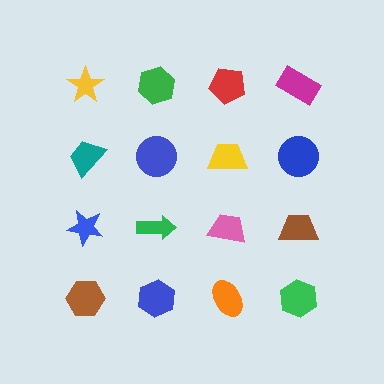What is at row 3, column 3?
A pink trapezoid.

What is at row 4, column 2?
A blue hexagon.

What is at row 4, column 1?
A brown hexagon.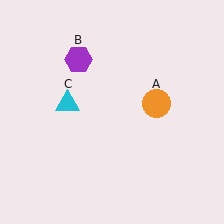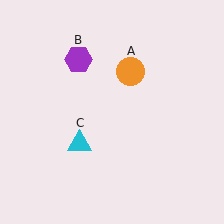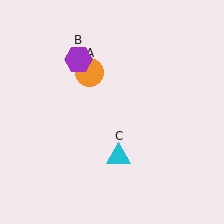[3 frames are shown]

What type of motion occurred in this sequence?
The orange circle (object A), cyan triangle (object C) rotated counterclockwise around the center of the scene.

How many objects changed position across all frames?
2 objects changed position: orange circle (object A), cyan triangle (object C).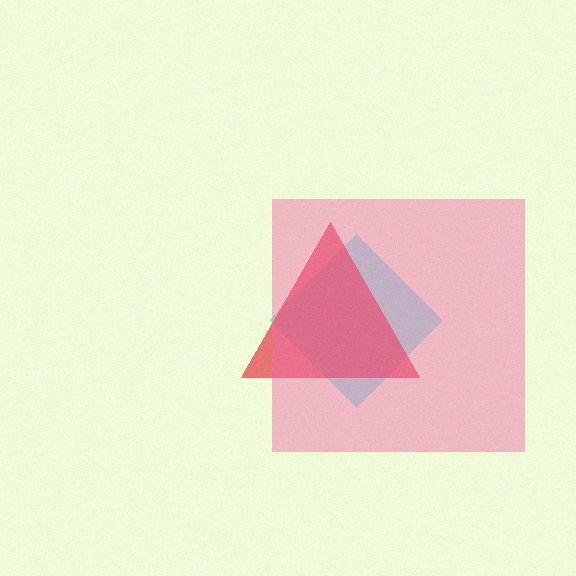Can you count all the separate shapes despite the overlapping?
Yes, there are 3 separate shapes.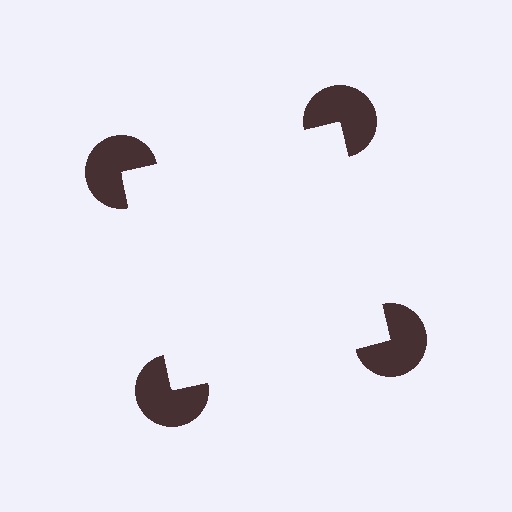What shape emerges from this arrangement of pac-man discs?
An illusory square — its edges are inferred from the aligned wedge cuts in the pac-man discs, not physically drawn.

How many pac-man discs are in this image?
There are 4 — one at each vertex of the illusory square.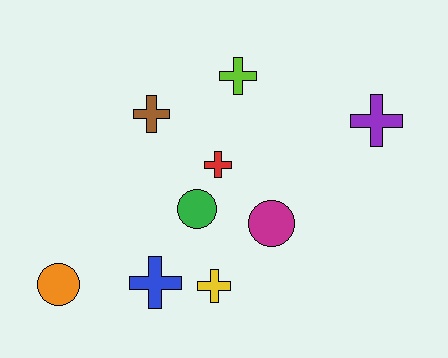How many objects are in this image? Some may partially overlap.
There are 9 objects.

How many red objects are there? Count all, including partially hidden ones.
There is 1 red object.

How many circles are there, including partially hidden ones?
There are 3 circles.